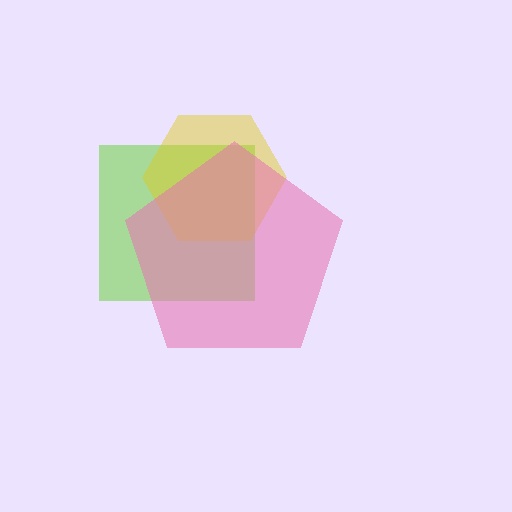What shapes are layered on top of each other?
The layered shapes are: a lime square, a yellow hexagon, a pink pentagon.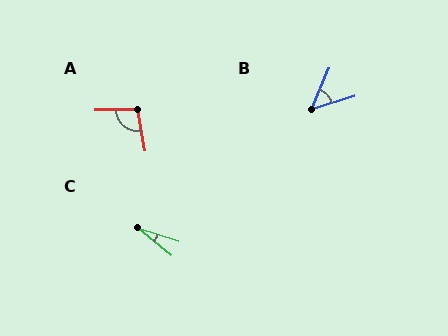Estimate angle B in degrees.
Approximately 49 degrees.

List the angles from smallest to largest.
C (21°), B (49°), A (99°).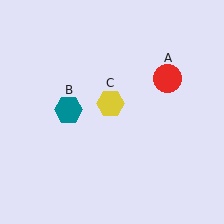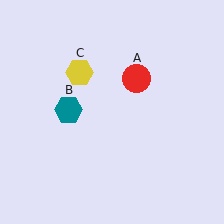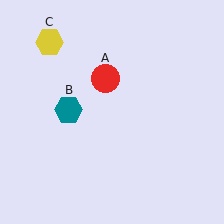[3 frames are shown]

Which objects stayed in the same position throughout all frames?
Teal hexagon (object B) remained stationary.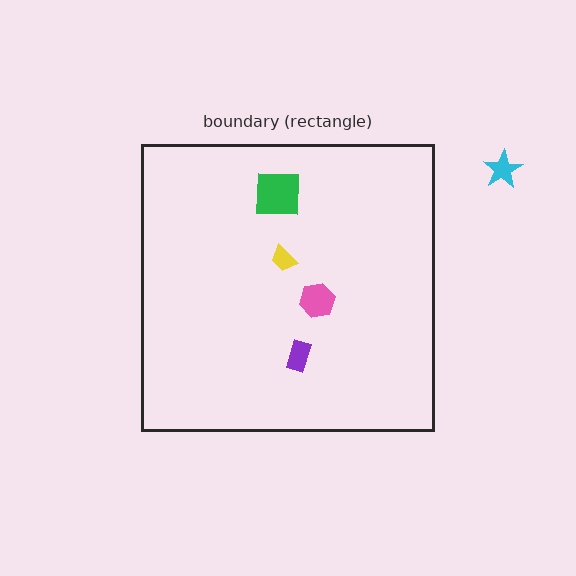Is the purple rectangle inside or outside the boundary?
Inside.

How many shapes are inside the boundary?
4 inside, 1 outside.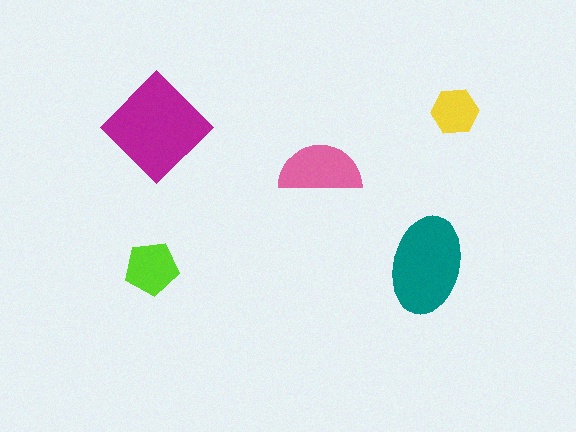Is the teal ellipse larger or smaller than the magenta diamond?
Smaller.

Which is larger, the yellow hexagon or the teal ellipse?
The teal ellipse.